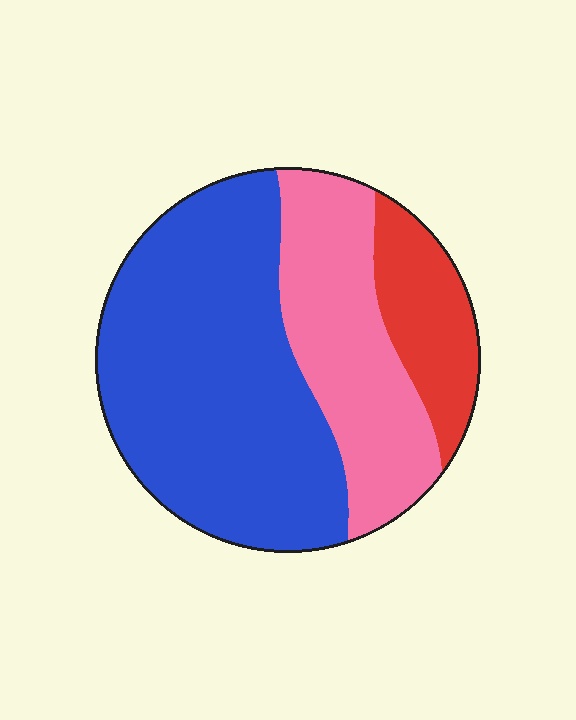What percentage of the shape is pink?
Pink takes up about one quarter (1/4) of the shape.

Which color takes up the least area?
Red, at roughly 15%.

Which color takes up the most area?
Blue, at roughly 55%.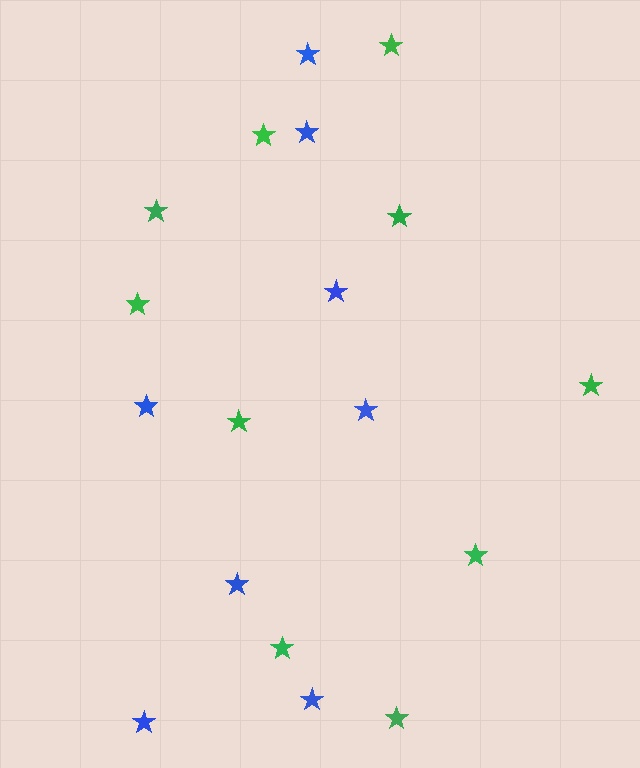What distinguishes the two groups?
There are 2 groups: one group of green stars (10) and one group of blue stars (8).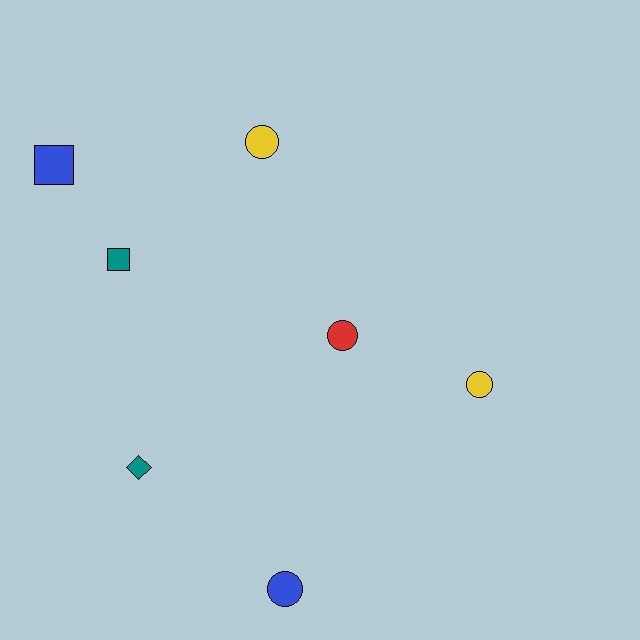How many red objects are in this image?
There is 1 red object.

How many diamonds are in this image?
There is 1 diamond.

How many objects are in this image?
There are 7 objects.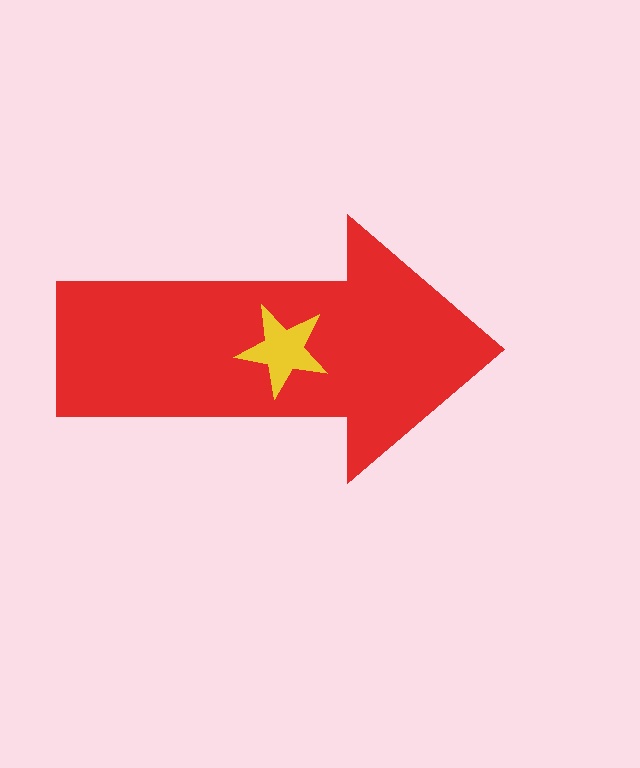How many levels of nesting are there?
2.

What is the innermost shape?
The yellow star.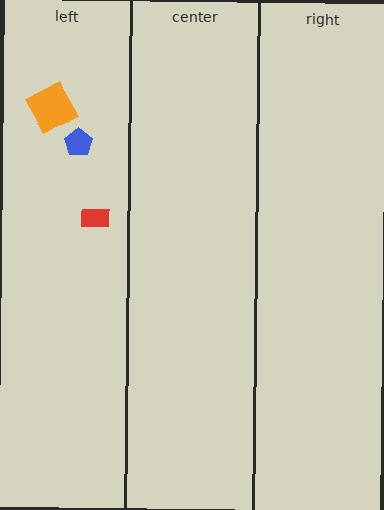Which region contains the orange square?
The left region.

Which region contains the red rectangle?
The left region.